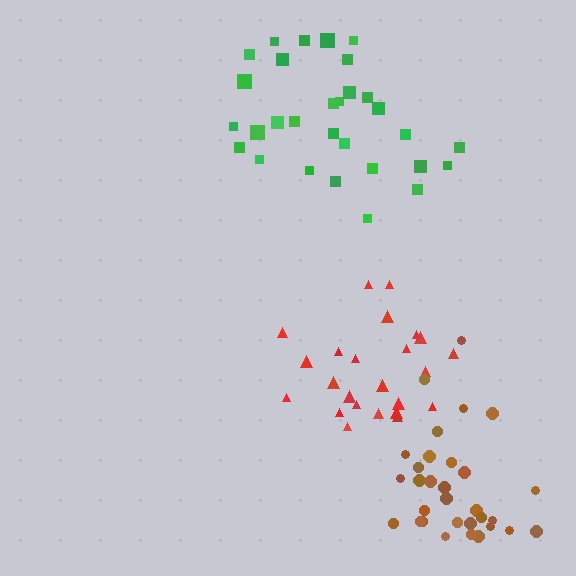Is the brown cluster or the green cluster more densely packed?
Brown.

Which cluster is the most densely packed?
Red.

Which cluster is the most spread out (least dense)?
Green.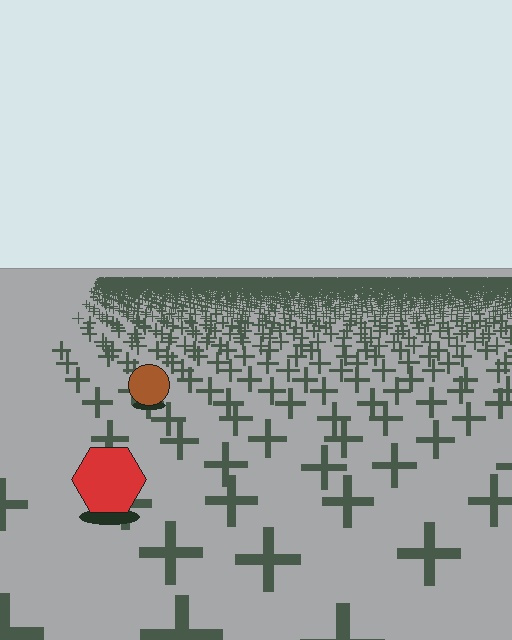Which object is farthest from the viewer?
The brown circle is farthest from the viewer. It appears smaller and the ground texture around it is denser.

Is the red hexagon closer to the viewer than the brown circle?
Yes. The red hexagon is closer — you can tell from the texture gradient: the ground texture is coarser near it.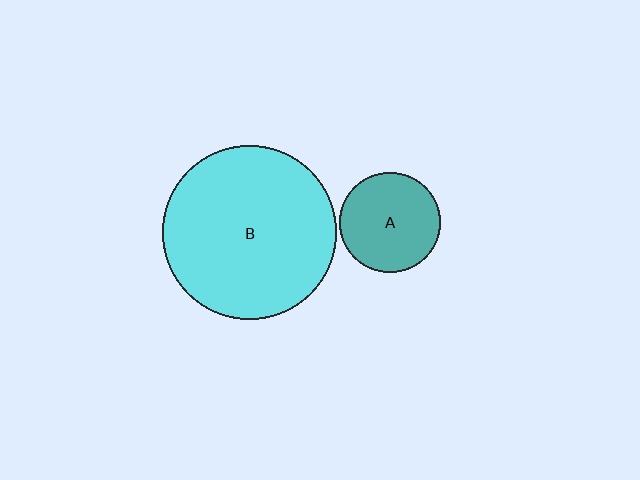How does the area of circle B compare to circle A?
Approximately 3.0 times.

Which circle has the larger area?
Circle B (cyan).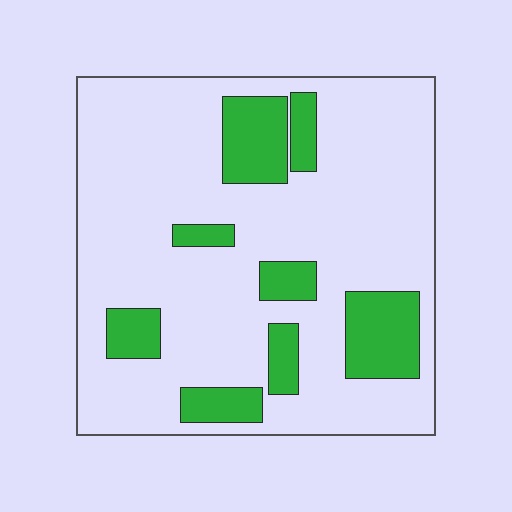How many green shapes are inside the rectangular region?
8.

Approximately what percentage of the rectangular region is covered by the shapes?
Approximately 20%.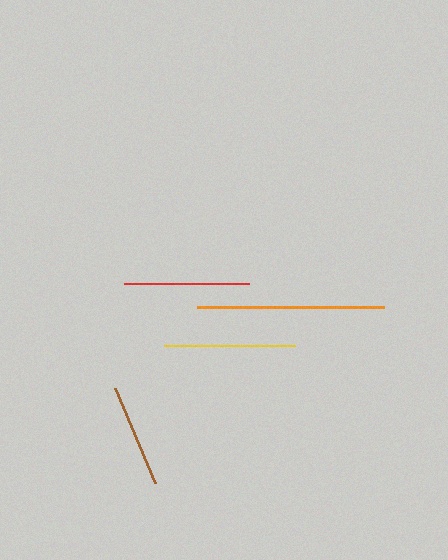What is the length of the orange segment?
The orange segment is approximately 187 pixels long.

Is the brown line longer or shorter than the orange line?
The orange line is longer than the brown line.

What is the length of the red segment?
The red segment is approximately 125 pixels long.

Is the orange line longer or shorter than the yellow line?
The orange line is longer than the yellow line.